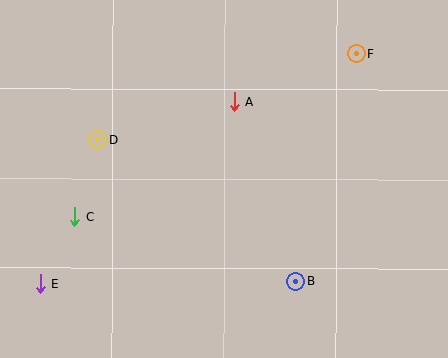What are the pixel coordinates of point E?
Point E is at (40, 284).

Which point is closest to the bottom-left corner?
Point E is closest to the bottom-left corner.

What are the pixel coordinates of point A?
Point A is at (235, 102).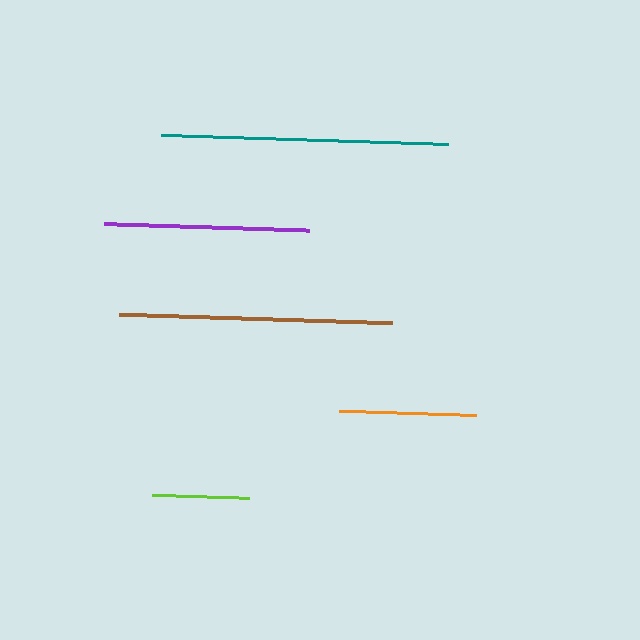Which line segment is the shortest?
The lime line is the shortest at approximately 97 pixels.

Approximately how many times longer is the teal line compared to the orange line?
The teal line is approximately 2.1 times the length of the orange line.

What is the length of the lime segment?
The lime segment is approximately 97 pixels long.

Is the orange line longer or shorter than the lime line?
The orange line is longer than the lime line.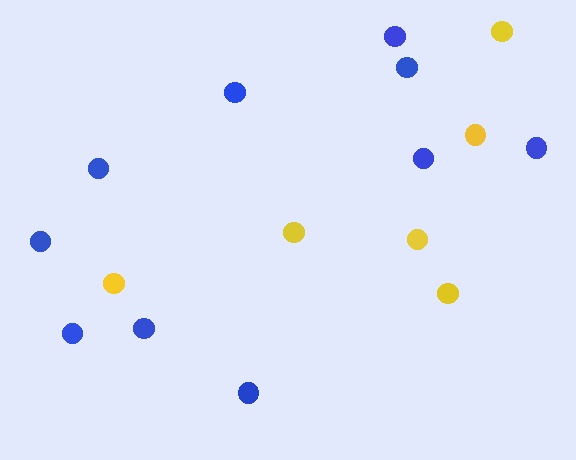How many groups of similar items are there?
There are 2 groups: one group of blue circles (10) and one group of yellow circles (6).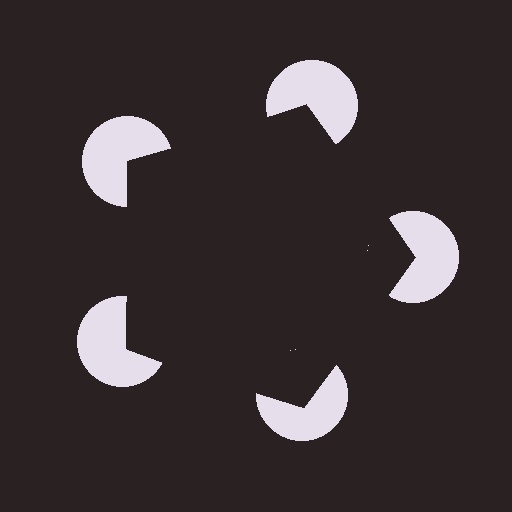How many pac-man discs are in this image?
There are 5 — one at each vertex of the illusory pentagon.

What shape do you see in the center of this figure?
An illusory pentagon — its edges are inferred from the aligned wedge cuts in the pac-man discs, not physically drawn.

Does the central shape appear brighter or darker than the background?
It typically appears slightly darker than the background, even though no actual brightness change is drawn.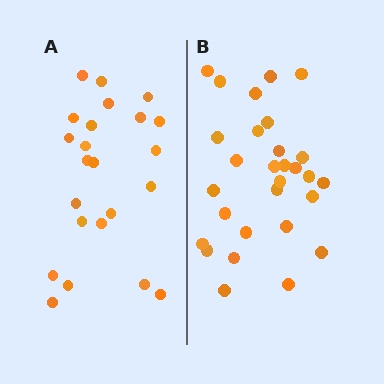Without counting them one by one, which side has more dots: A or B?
Region B (the right region) has more dots.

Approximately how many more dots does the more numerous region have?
Region B has about 6 more dots than region A.